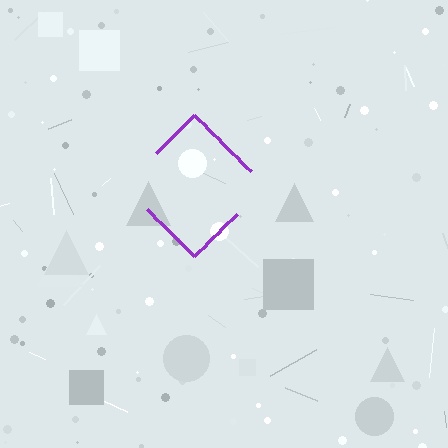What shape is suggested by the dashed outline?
The dashed outline suggests a diamond.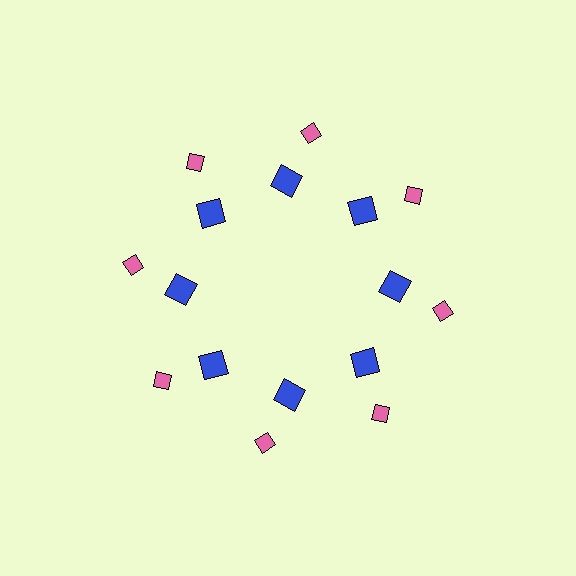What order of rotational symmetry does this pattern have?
This pattern has 8-fold rotational symmetry.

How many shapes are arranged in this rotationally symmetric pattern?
There are 16 shapes, arranged in 8 groups of 2.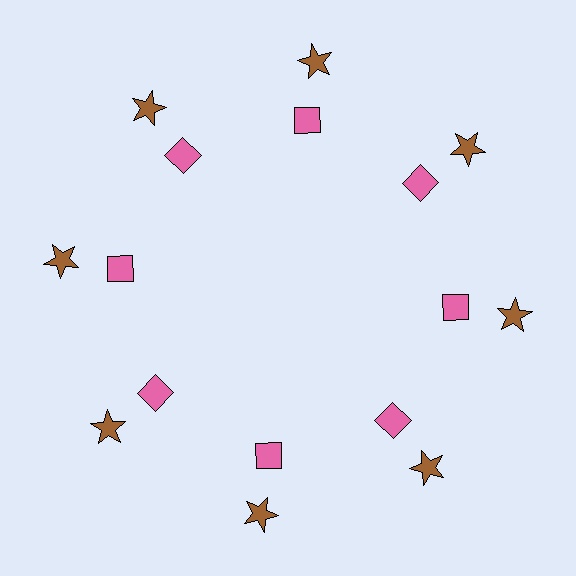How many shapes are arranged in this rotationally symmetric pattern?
There are 16 shapes, arranged in 8 groups of 2.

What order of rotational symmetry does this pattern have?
This pattern has 8-fold rotational symmetry.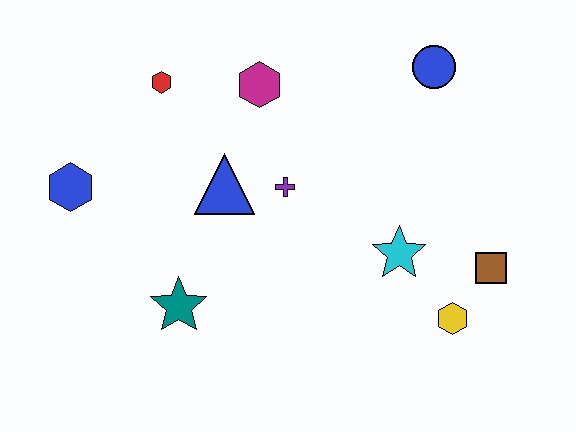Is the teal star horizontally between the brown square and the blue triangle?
No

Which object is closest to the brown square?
The yellow hexagon is closest to the brown square.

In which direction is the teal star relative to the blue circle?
The teal star is to the left of the blue circle.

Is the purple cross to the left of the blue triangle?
No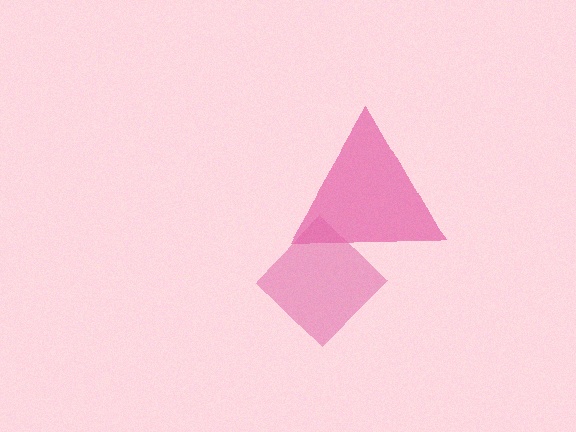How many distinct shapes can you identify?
There are 2 distinct shapes: a magenta diamond, a pink triangle.